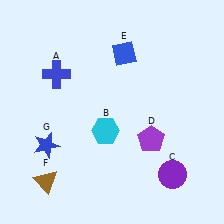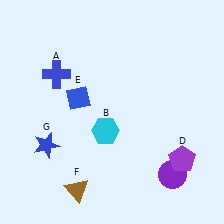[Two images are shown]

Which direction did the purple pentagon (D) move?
The purple pentagon (D) moved right.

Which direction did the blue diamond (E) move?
The blue diamond (E) moved left.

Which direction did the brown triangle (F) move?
The brown triangle (F) moved right.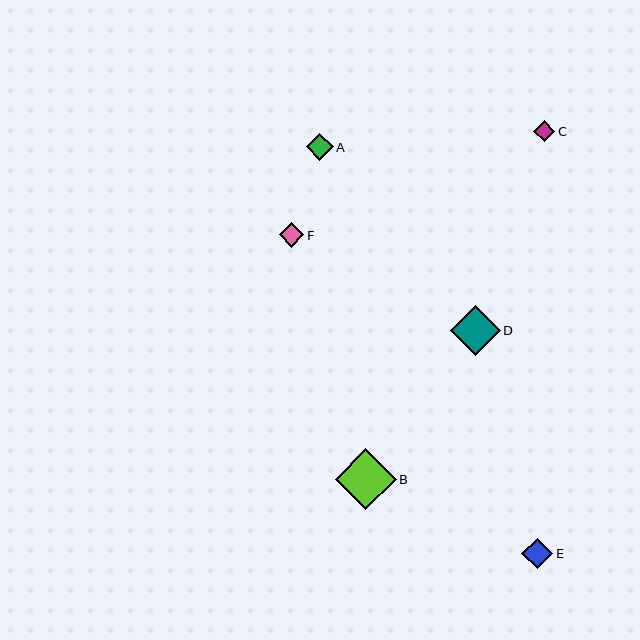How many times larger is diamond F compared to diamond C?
Diamond F is approximately 1.2 times the size of diamond C.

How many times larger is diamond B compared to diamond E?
Diamond B is approximately 2.0 times the size of diamond E.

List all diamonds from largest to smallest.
From largest to smallest: B, D, E, A, F, C.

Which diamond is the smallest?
Diamond C is the smallest with a size of approximately 21 pixels.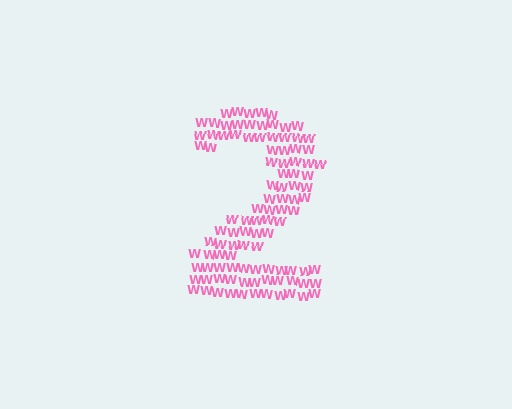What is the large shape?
The large shape is the digit 2.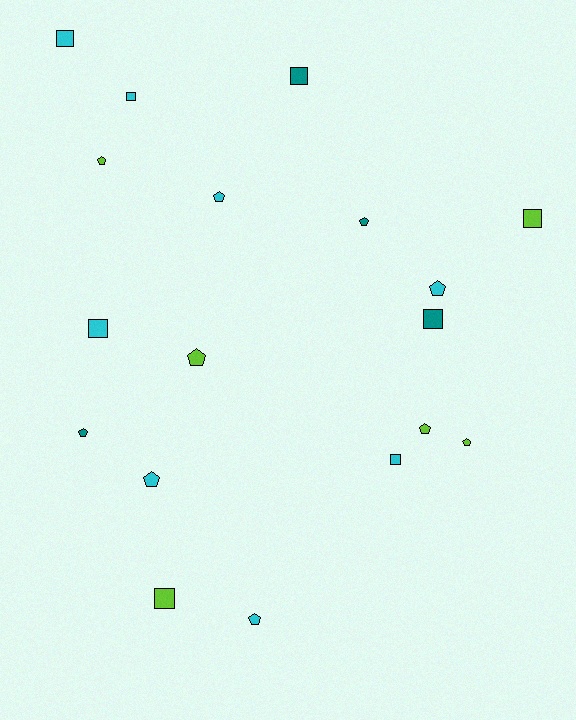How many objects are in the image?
There are 18 objects.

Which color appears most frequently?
Cyan, with 8 objects.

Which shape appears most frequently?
Pentagon, with 10 objects.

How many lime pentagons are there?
There are 4 lime pentagons.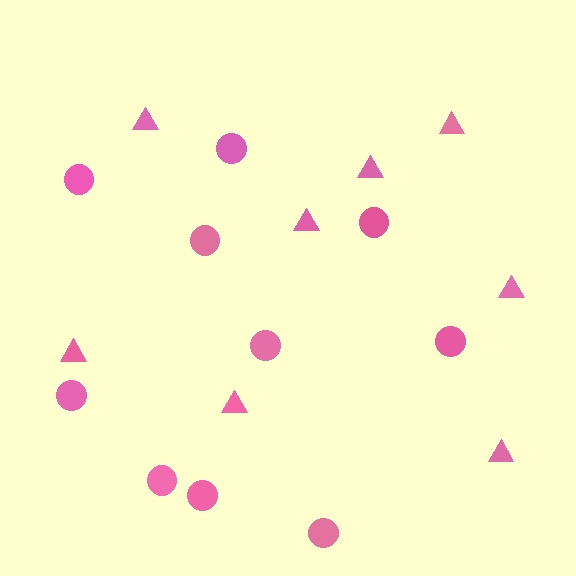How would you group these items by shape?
There are 2 groups: one group of circles (10) and one group of triangles (8).